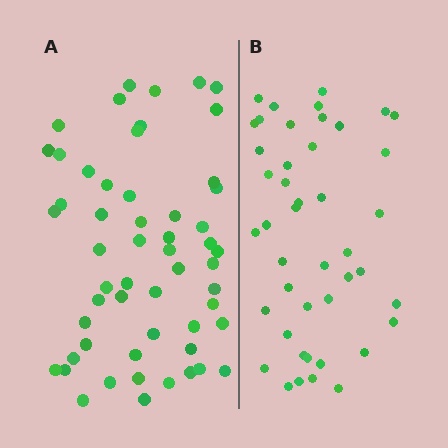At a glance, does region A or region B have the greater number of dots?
Region A (the left region) has more dots.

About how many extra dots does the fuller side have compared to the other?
Region A has roughly 12 or so more dots than region B.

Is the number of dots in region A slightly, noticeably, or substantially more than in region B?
Region A has noticeably more, but not dramatically so. The ratio is roughly 1.2 to 1.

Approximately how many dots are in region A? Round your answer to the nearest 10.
About 60 dots. (The exact count is 55, which rounds to 60.)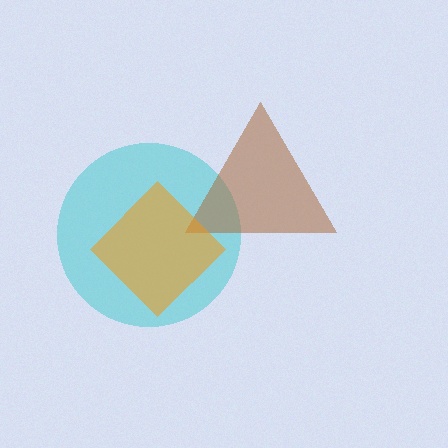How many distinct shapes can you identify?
There are 3 distinct shapes: a cyan circle, a brown triangle, an orange diamond.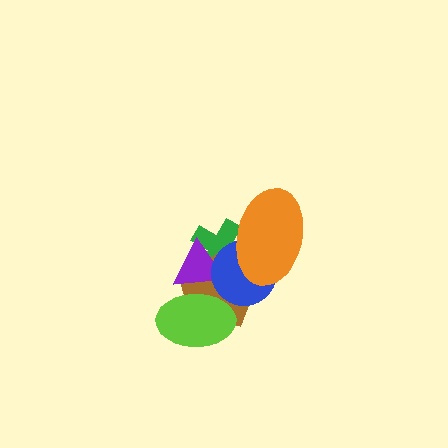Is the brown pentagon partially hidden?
Yes, it is partially covered by another shape.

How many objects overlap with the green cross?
4 objects overlap with the green cross.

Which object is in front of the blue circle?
The orange ellipse is in front of the blue circle.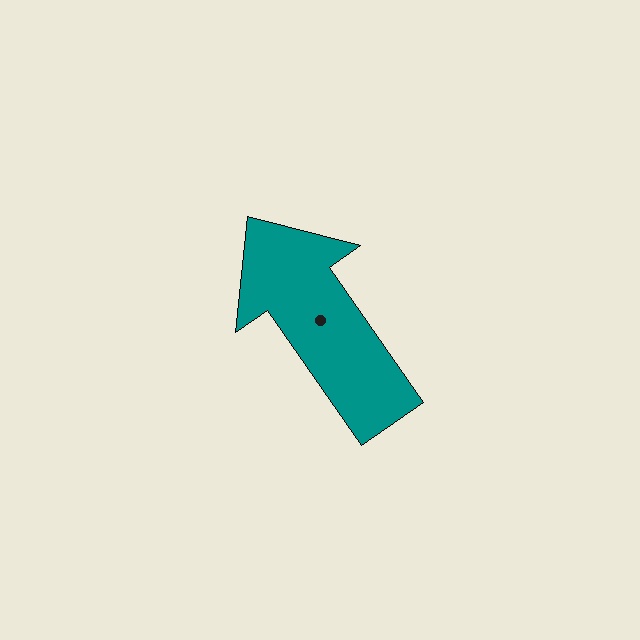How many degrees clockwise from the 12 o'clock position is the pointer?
Approximately 325 degrees.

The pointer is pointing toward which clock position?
Roughly 11 o'clock.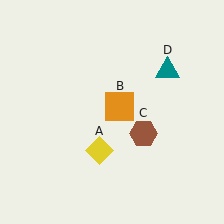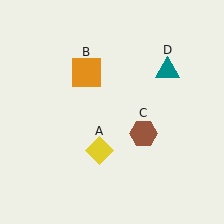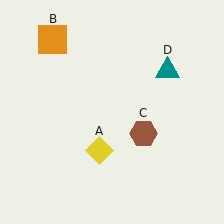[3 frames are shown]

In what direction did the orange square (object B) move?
The orange square (object B) moved up and to the left.